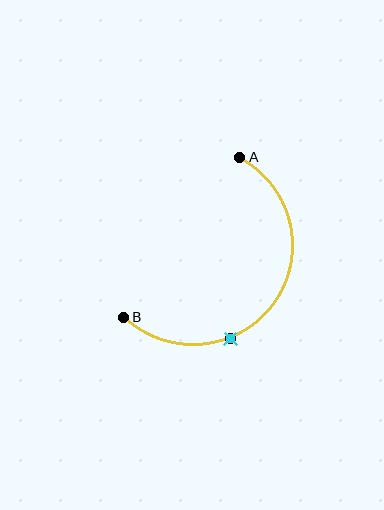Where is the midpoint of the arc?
The arc midpoint is the point on the curve farthest from the straight line joining A and B. It sits below and to the right of that line.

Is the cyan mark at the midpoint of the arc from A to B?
No. The cyan mark lies on the arc but is closer to endpoint B. The arc midpoint would be at the point on the curve equidistant along the arc from both A and B.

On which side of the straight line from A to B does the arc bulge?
The arc bulges below and to the right of the straight line connecting A and B.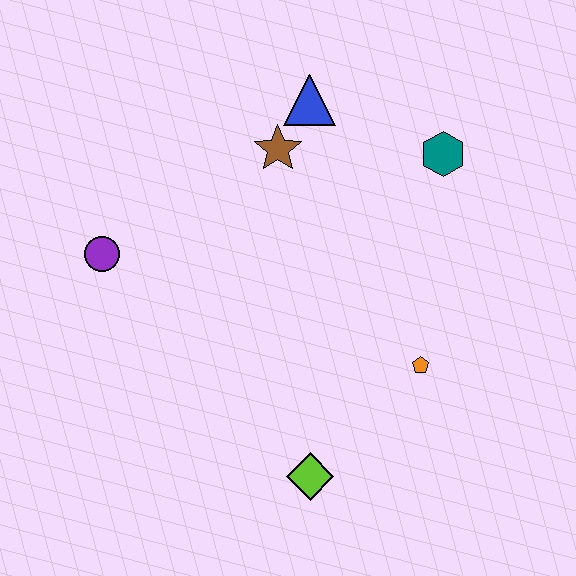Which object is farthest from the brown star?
The lime diamond is farthest from the brown star.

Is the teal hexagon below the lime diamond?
No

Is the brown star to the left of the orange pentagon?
Yes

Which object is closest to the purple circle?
The brown star is closest to the purple circle.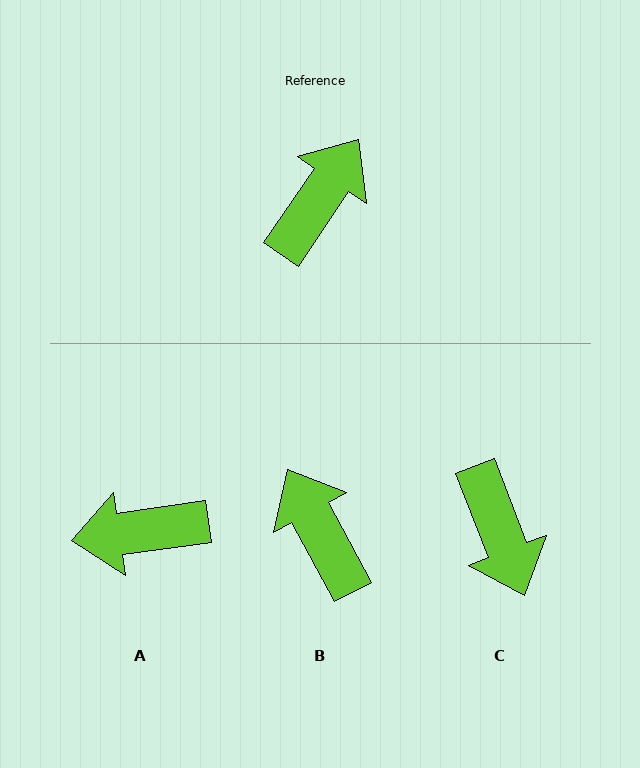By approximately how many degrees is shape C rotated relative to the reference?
Approximately 125 degrees clockwise.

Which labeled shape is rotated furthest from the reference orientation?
A, about 132 degrees away.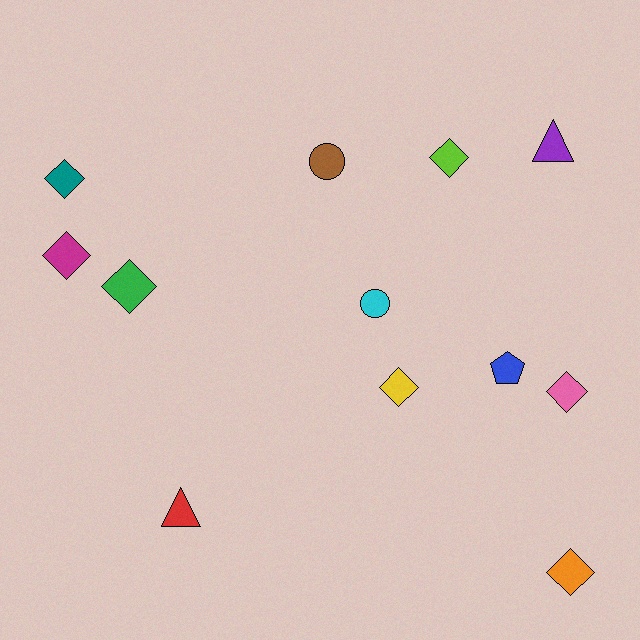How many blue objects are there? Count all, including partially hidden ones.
There is 1 blue object.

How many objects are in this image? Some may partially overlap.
There are 12 objects.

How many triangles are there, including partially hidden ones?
There are 2 triangles.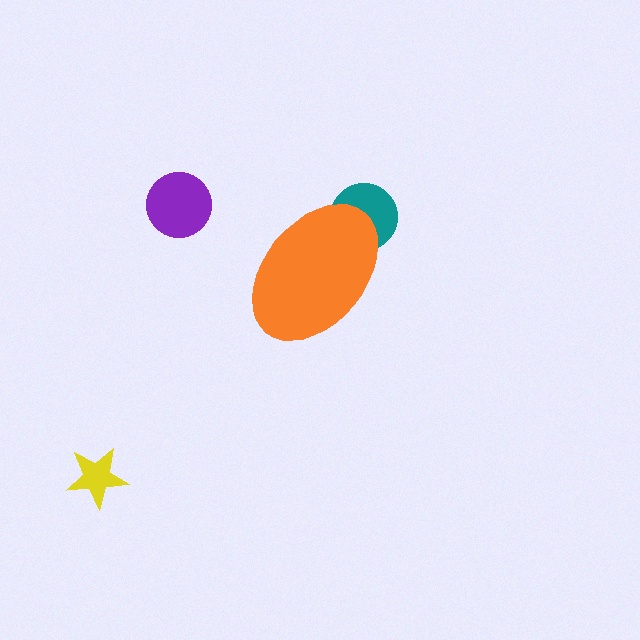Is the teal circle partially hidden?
Yes, the teal circle is partially hidden behind the orange ellipse.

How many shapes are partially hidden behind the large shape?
1 shape is partially hidden.